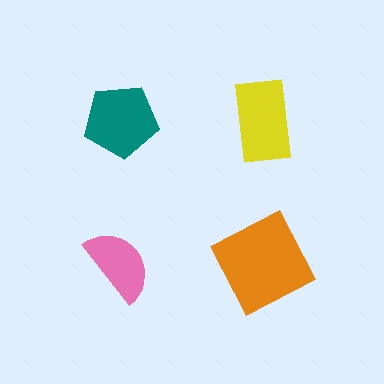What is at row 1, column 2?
A yellow rectangle.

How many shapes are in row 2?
2 shapes.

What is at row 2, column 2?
An orange square.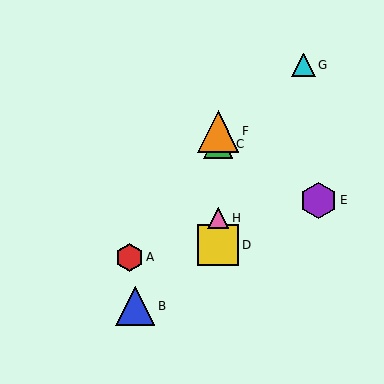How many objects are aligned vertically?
4 objects (C, D, F, H) are aligned vertically.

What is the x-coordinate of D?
Object D is at x≈218.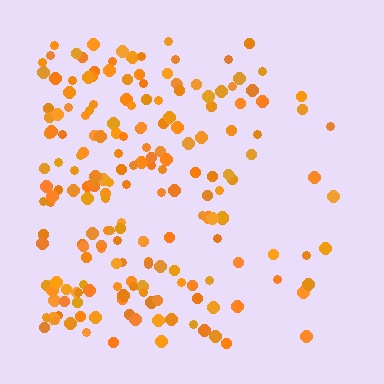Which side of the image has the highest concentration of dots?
The left.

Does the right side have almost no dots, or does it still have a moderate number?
Still a moderate number, just noticeably fewer than the left.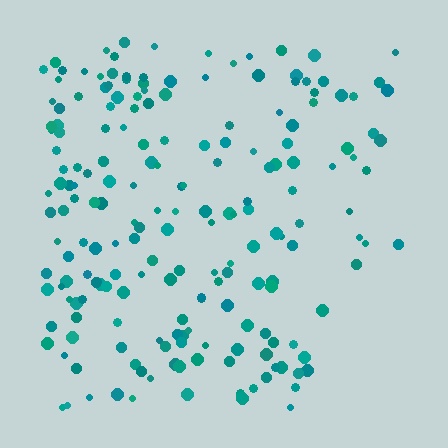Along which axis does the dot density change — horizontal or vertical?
Horizontal.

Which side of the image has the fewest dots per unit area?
The right.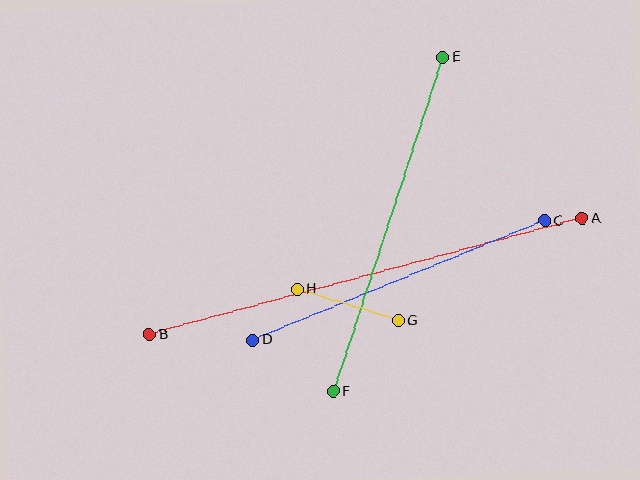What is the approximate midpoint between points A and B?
The midpoint is at approximately (366, 276) pixels.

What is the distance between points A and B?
The distance is approximately 448 pixels.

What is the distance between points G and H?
The distance is approximately 106 pixels.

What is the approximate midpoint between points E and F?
The midpoint is at approximately (388, 224) pixels.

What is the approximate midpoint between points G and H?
The midpoint is at approximately (348, 305) pixels.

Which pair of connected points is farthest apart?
Points A and B are farthest apart.